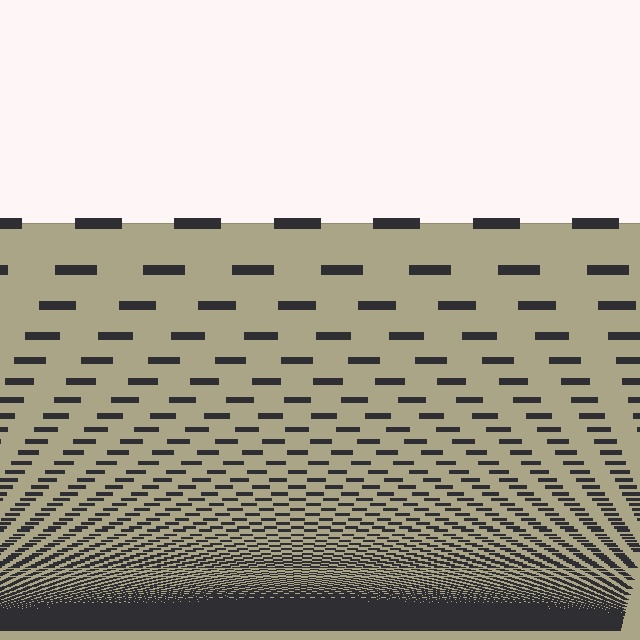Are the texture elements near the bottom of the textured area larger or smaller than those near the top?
Smaller. The gradient is inverted — elements near the bottom are smaller and denser.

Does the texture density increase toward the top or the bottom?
Density increases toward the bottom.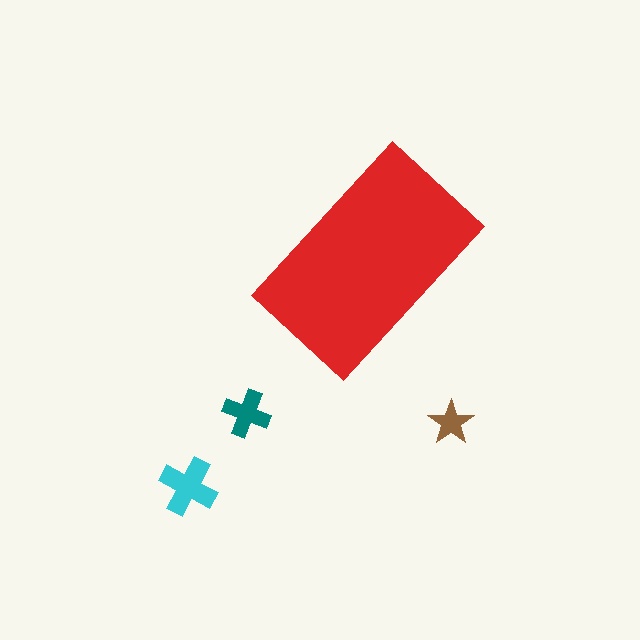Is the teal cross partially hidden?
No, the teal cross is fully visible.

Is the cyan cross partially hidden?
No, the cyan cross is fully visible.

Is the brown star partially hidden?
No, the brown star is fully visible.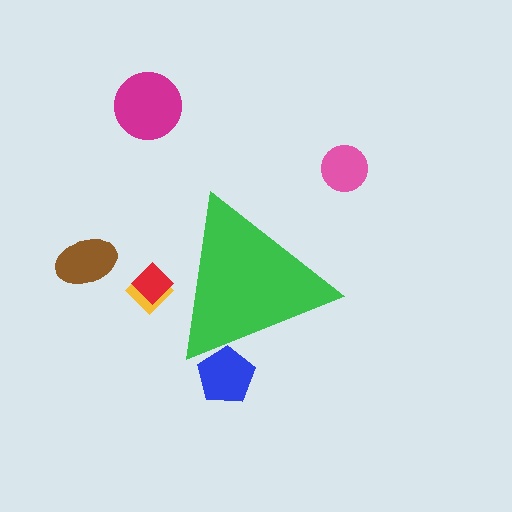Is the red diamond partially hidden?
Yes, the red diamond is partially hidden behind the green triangle.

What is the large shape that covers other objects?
A green triangle.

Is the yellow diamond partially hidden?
Yes, the yellow diamond is partially hidden behind the green triangle.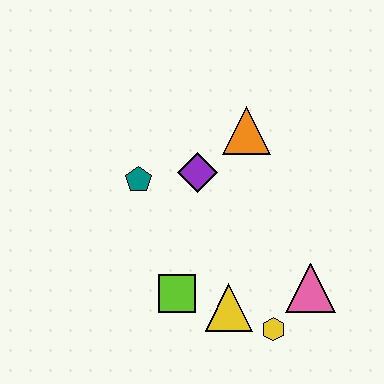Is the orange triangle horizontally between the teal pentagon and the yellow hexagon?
Yes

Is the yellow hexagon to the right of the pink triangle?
No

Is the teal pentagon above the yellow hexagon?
Yes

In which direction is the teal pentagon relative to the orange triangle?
The teal pentagon is to the left of the orange triangle.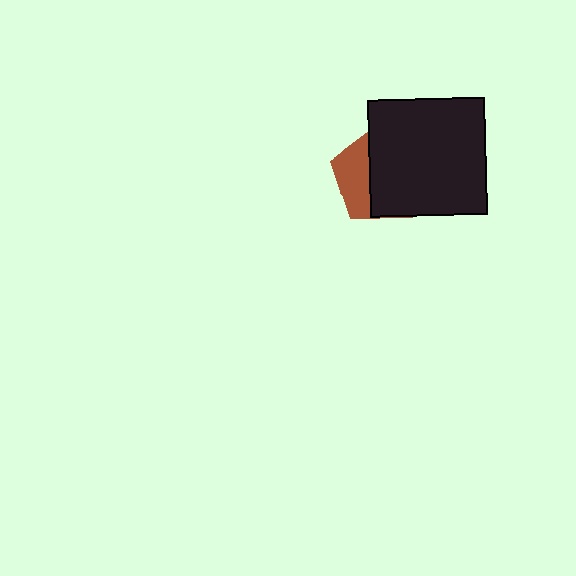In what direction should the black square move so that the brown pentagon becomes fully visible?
The black square should move right. That is the shortest direction to clear the overlap and leave the brown pentagon fully visible.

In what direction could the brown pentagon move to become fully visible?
The brown pentagon could move left. That would shift it out from behind the black square entirely.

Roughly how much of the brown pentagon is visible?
A small part of it is visible (roughly 35%).